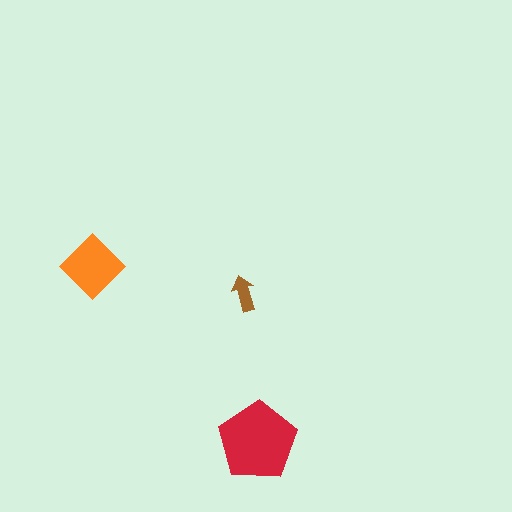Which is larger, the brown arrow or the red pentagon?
The red pentagon.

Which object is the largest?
The red pentagon.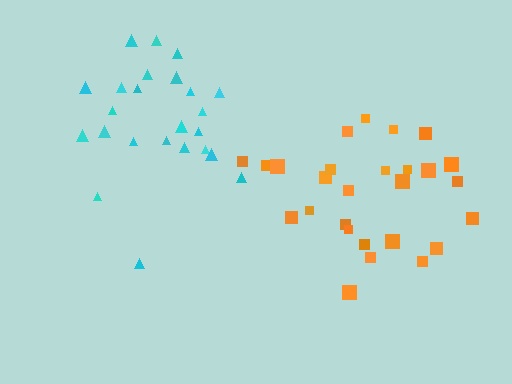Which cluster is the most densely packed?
Orange.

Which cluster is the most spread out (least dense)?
Cyan.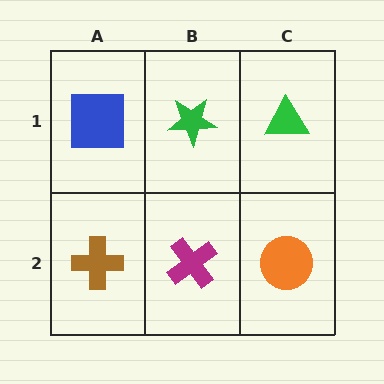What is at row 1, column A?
A blue square.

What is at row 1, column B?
A green star.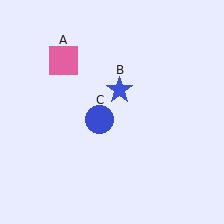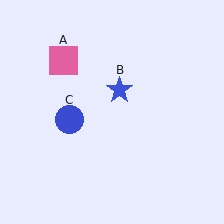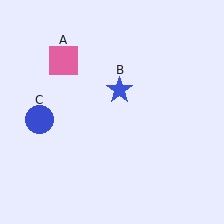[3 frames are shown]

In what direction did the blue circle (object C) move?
The blue circle (object C) moved left.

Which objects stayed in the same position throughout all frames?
Pink square (object A) and blue star (object B) remained stationary.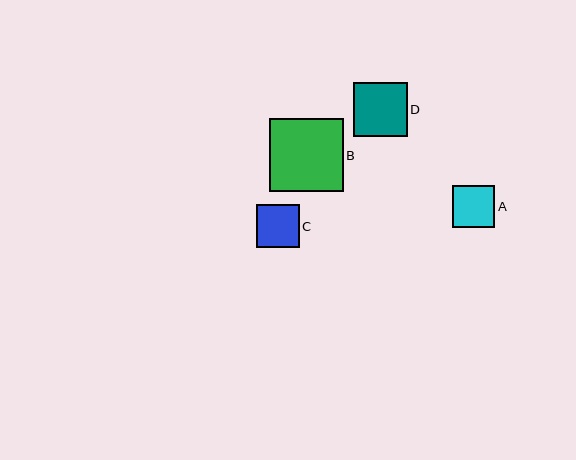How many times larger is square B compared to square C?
Square B is approximately 1.7 times the size of square C.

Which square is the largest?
Square B is the largest with a size of approximately 74 pixels.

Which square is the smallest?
Square A is the smallest with a size of approximately 42 pixels.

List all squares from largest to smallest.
From largest to smallest: B, D, C, A.